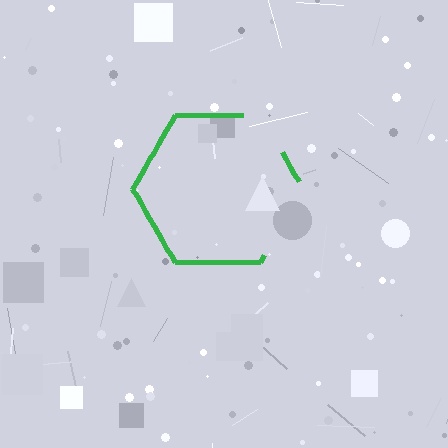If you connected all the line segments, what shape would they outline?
They would outline a hexagon.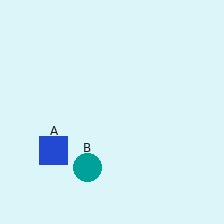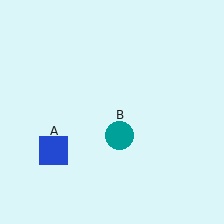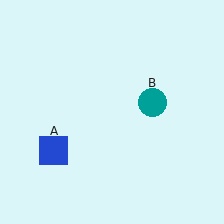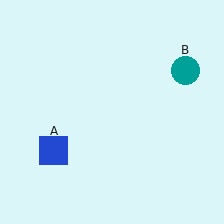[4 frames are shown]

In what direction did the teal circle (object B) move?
The teal circle (object B) moved up and to the right.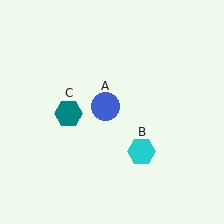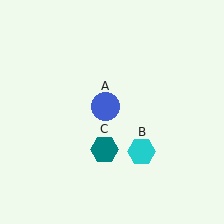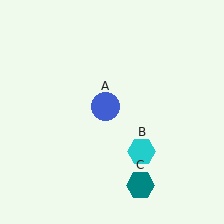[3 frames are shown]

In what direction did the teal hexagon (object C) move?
The teal hexagon (object C) moved down and to the right.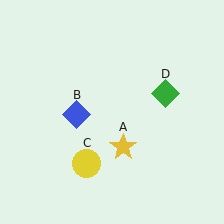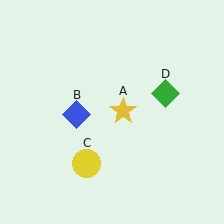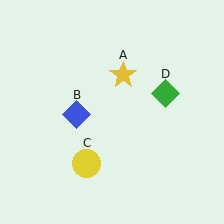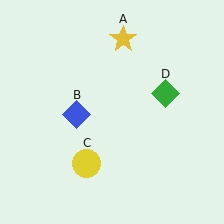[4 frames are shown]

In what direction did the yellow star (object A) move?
The yellow star (object A) moved up.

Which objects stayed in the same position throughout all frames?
Blue diamond (object B) and yellow circle (object C) and green diamond (object D) remained stationary.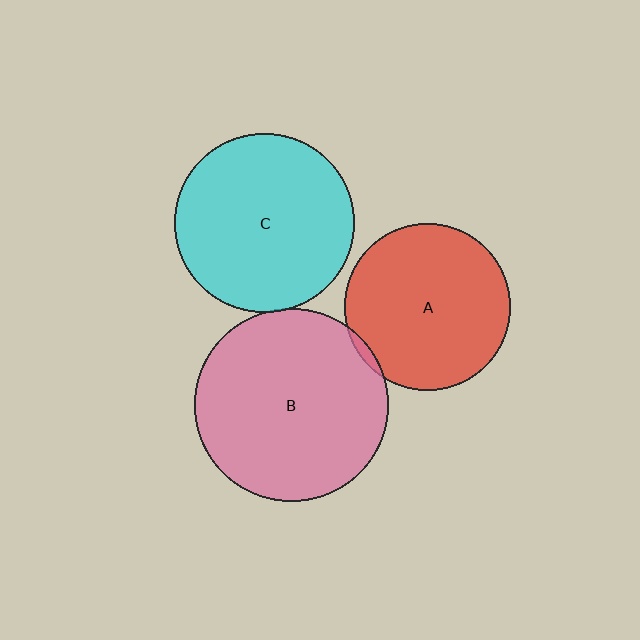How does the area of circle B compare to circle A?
Approximately 1.4 times.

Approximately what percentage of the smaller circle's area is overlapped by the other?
Approximately 5%.